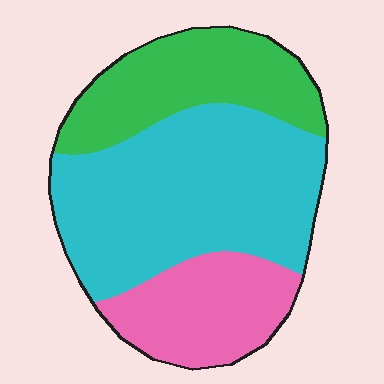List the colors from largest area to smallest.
From largest to smallest: cyan, green, pink.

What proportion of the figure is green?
Green takes up about one quarter (1/4) of the figure.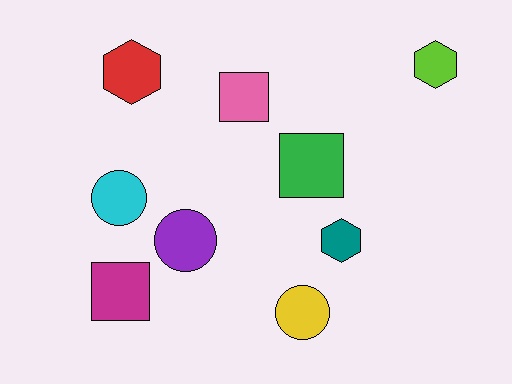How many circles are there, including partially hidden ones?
There are 3 circles.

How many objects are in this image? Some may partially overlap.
There are 9 objects.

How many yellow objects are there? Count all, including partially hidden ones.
There is 1 yellow object.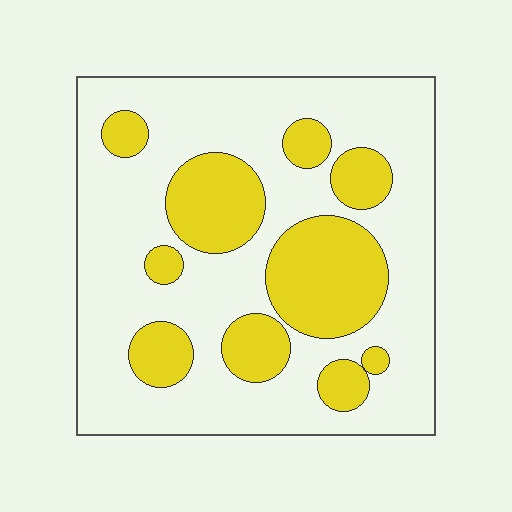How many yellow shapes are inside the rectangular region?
10.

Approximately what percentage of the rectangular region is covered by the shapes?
Approximately 30%.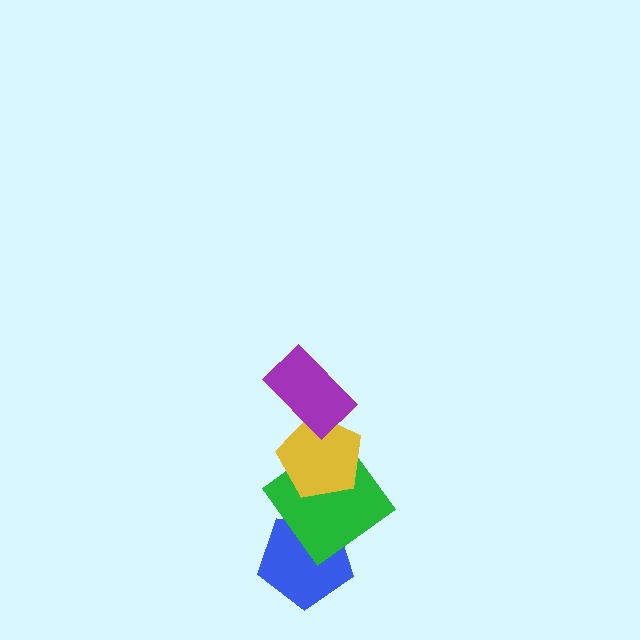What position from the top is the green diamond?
The green diamond is 3rd from the top.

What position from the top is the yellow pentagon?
The yellow pentagon is 2nd from the top.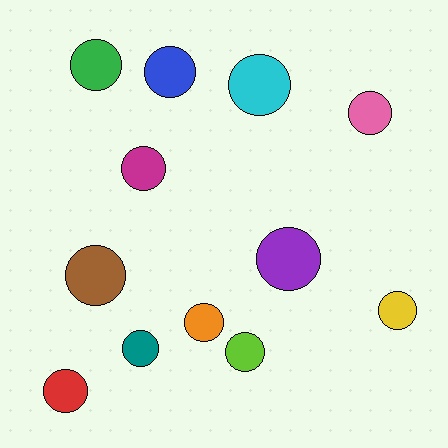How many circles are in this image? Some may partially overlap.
There are 12 circles.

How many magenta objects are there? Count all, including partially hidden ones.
There is 1 magenta object.